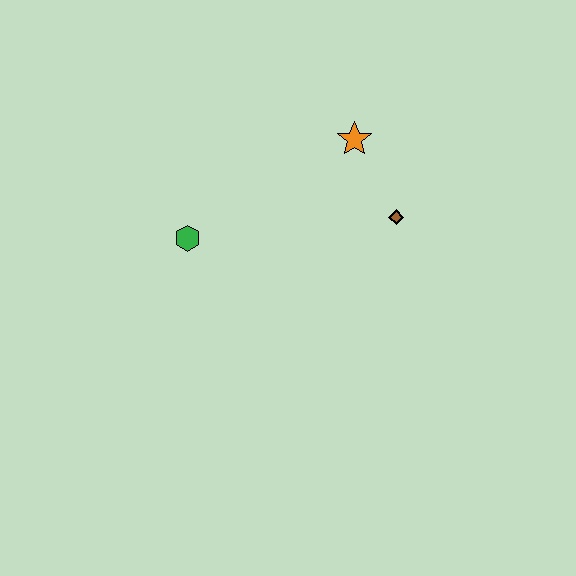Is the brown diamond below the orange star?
Yes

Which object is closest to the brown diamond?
The orange star is closest to the brown diamond.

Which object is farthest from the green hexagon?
The brown diamond is farthest from the green hexagon.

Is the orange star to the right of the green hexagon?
Yes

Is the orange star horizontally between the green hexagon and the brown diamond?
Yes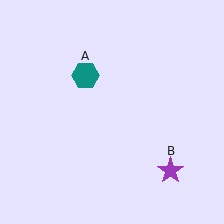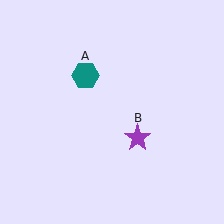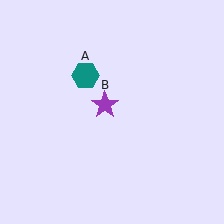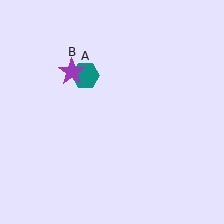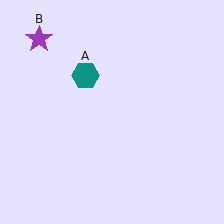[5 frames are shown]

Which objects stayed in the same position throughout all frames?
Teal hexagon (object A) remained stationary.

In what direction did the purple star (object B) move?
The purple star (object B) moved up and to the left.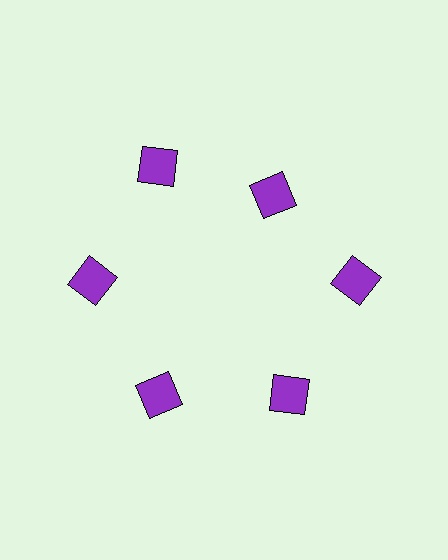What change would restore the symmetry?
The symmetry would be restored by moving it outward, back onto the ring so that all 6 squares sit at equal angles and equal distance from the center.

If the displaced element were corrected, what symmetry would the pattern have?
It would have 6-fold rotational symmetry — the pattern would map onto itself every 60 degrees.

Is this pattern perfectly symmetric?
No. The 6 purple squares are arranged in a ring, but one element near the 1 o'clock position is pulled inward toward the center, breaking the 6-fold rotational symmetry.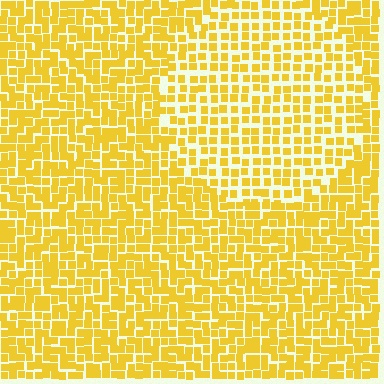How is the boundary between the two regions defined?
The boundary is defined by a change in element density (approximately 1.5x ratio). All elements are the same color, size, and shape.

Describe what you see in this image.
The image contains small yellow elements arranged at two different densities. A circle-shaped region is visible where the elements are less densely packed than the surrounding area.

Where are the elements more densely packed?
The elements are more densely packed outside the circle boundary.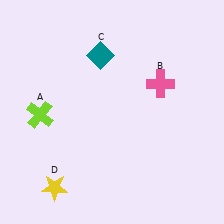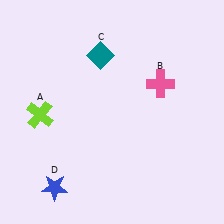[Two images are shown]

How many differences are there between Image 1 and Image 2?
There is 1 difference between the two images.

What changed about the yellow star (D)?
In Image 1, D is yellow. In Image 2, it changed to blue.